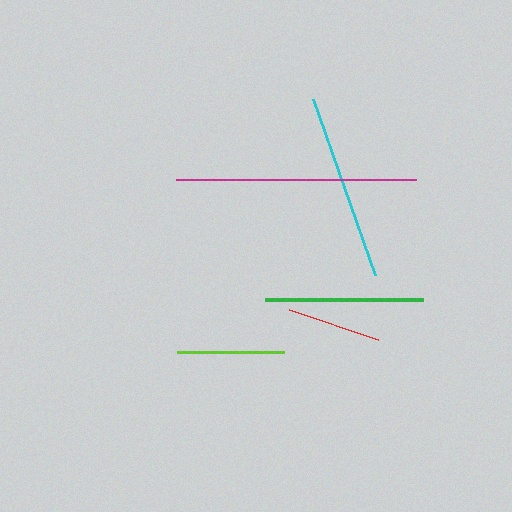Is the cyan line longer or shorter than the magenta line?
The magenta line is longer than the cyan line.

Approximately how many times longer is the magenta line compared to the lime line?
The magenta line is approximately 2.2 times the length of the lime line.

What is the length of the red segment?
The red segment is approximately 94 pixels long.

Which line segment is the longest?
The magenta line is the longest at approximately 240 pixels.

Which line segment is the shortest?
The red line is the shortest at approximately 94 pixels.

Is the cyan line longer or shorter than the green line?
The cyan line is longer than the green line.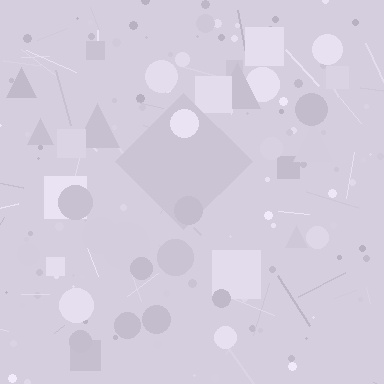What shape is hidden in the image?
A diamond is hidden in the image.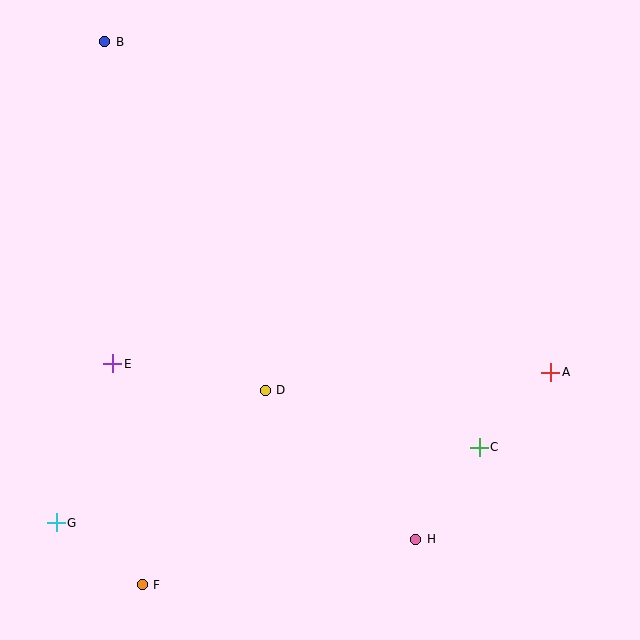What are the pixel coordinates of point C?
Point C is at (479, 447).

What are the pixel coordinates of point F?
Point F is at (142, 585).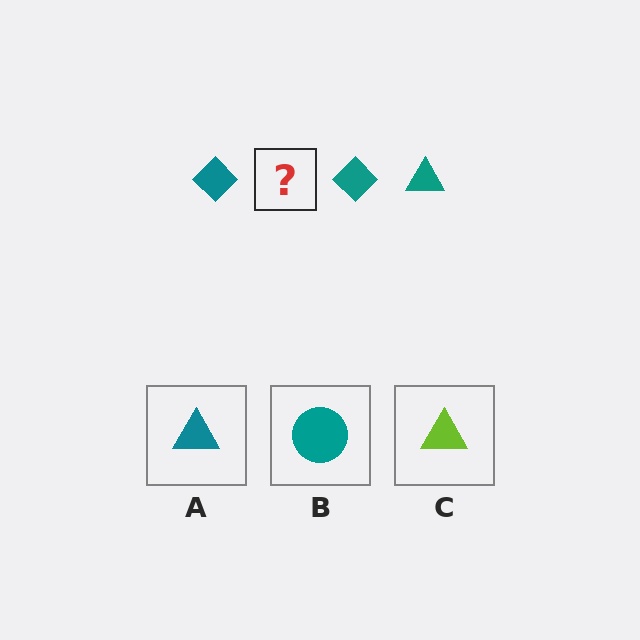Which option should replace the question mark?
Option A.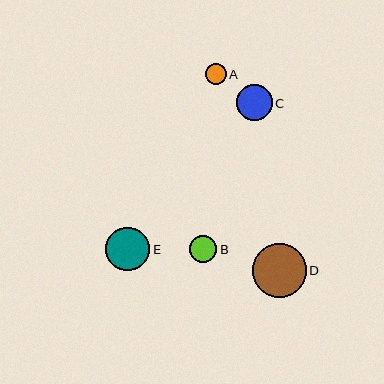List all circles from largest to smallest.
From largest to smallest: D, E, C, B, A.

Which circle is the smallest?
Circle A is the smallest with a size of approximately 21 pixels.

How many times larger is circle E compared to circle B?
Circle E is approximately 1.6 times the size of circle B.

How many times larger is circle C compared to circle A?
Circle C is approximately 1.7 times the size of circle A.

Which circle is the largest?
Circle D is the largest with a size of approximately 54 pixels.